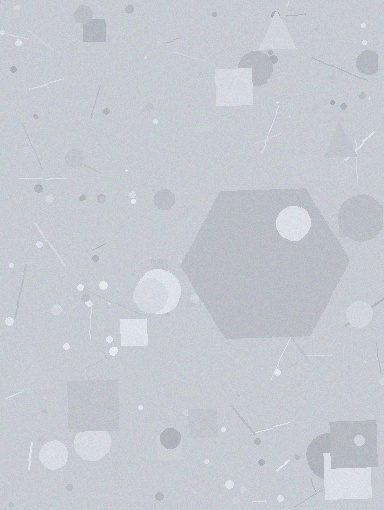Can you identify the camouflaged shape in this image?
The camouflaged shape is a hexagon.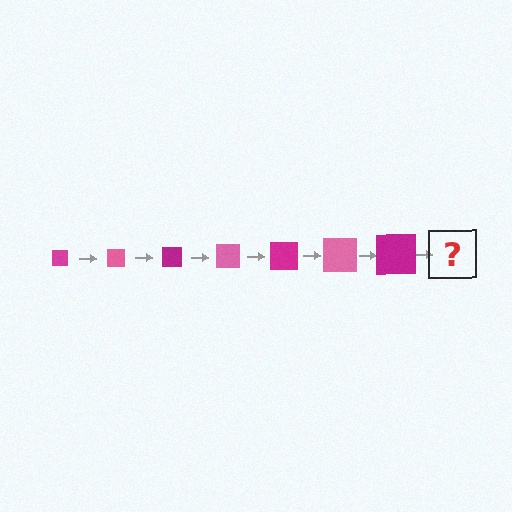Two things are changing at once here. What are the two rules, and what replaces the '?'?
The two rules are that the square grows larger each step and the color cycles through magenta and pink. The '?' should be a pink square, larger than the previous one.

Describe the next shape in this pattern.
It should be a pink square, larger than the previous one.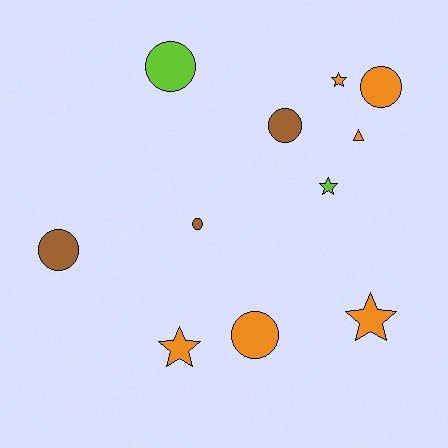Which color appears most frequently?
Orange, with 6 objects.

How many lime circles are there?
There is 1 lime circle.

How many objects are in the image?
There are 11 objects.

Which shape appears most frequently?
Circle, with 6 objects.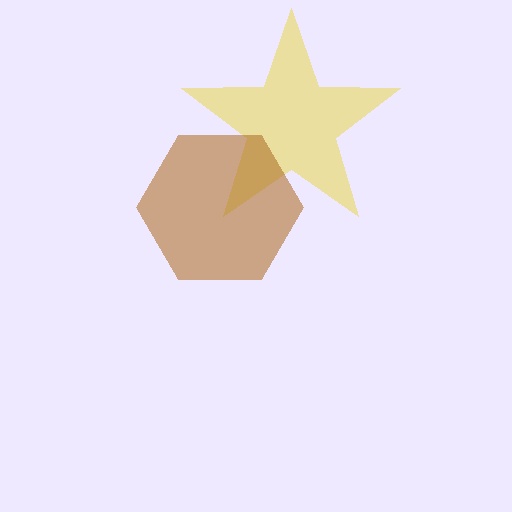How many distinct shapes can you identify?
There are 2 distinct shapes: a yellow star, a brown hexagon.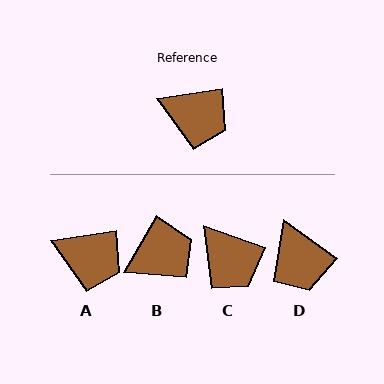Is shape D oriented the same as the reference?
No, it is off by about 44 degrees.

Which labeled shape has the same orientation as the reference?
A.